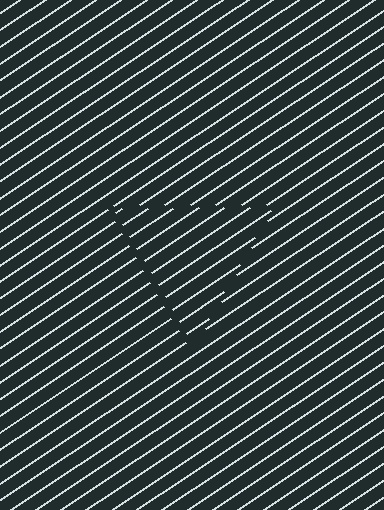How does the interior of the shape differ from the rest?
The interior of the shape contains the same grating, shifted by half a period — the contour is defined by the phase discontinuity where line-ends from the inner and outer gratings abut.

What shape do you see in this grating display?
An illusory triangle. The interior of the shape contains the same grating, shifted by half a period — the contour is defined by the phase discontinuity where line-ends from the inner and outer gratings abut.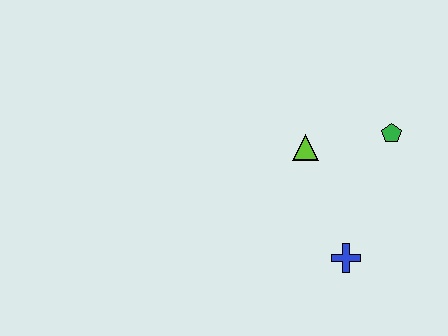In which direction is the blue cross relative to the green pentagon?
The blue cross is below the green pentagon.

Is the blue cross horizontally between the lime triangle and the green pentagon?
Yes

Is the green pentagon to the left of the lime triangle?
No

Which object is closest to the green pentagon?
The lime triangle is closest to the green pentagon.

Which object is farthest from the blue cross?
The green pentagon is farthest from the blue cross.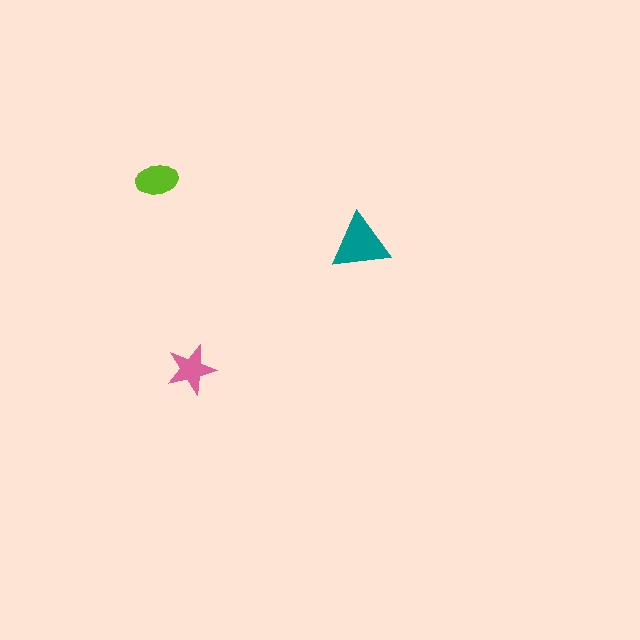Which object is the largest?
The teal triangle.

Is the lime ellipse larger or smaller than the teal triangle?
Smaller.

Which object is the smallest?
The pink star.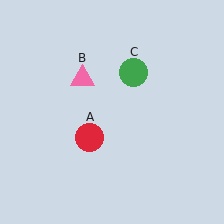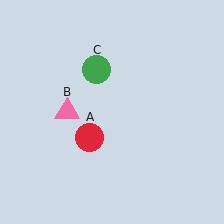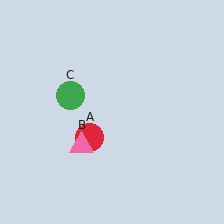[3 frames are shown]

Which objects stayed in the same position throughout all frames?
Red circle (object A) remained stationary.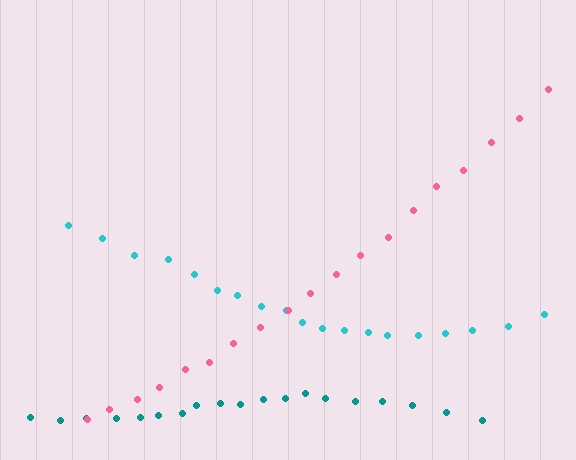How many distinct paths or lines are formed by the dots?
There are 3 distinct paths.